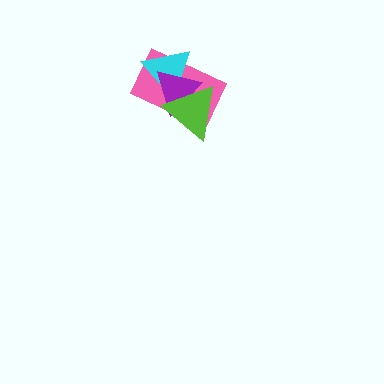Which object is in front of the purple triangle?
The lime triangle is in front of the purple triangle.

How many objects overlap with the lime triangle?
3 objects overlap with the lime triangle.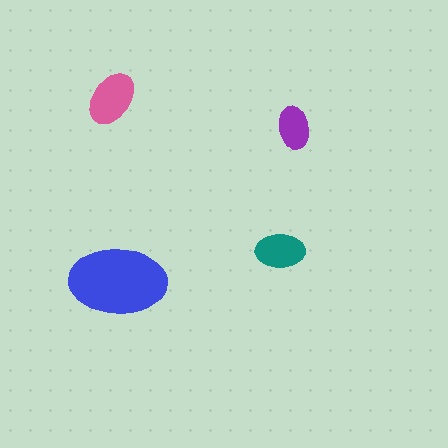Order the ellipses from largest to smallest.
the blue one, the pink one, the teal one, the purple one.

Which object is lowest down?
The blue ellipse is bottommost.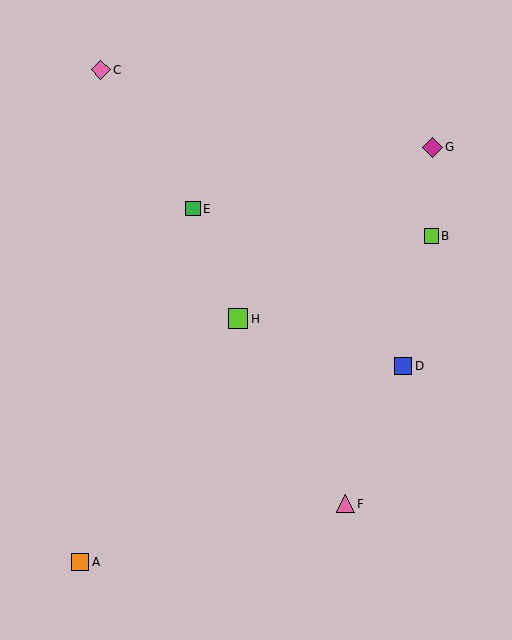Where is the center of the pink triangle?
The center of the pink triangle is at (346, 504).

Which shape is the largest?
The lime square (labeled H) is the largest.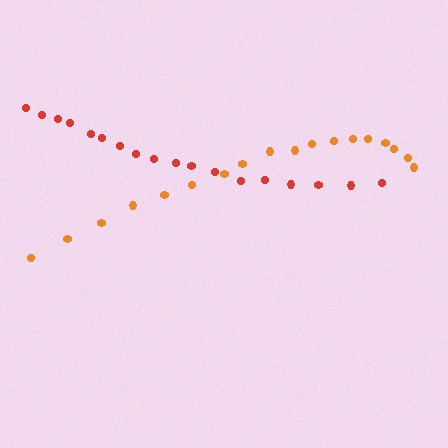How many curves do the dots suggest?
There are 2 distinct paths.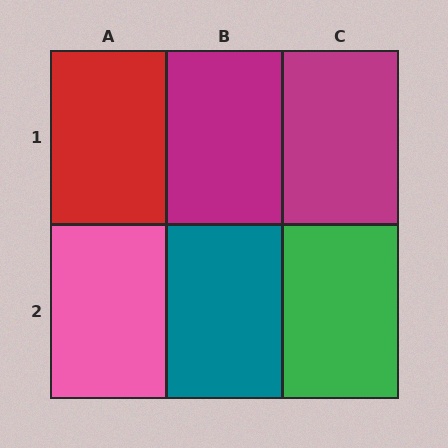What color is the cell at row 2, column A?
Pink.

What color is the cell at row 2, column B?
Teal.